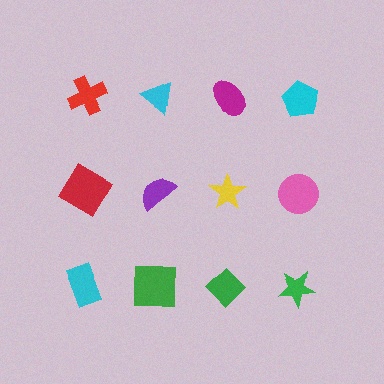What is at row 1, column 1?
A red cross.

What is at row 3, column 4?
A green star.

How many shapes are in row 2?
4 shapes.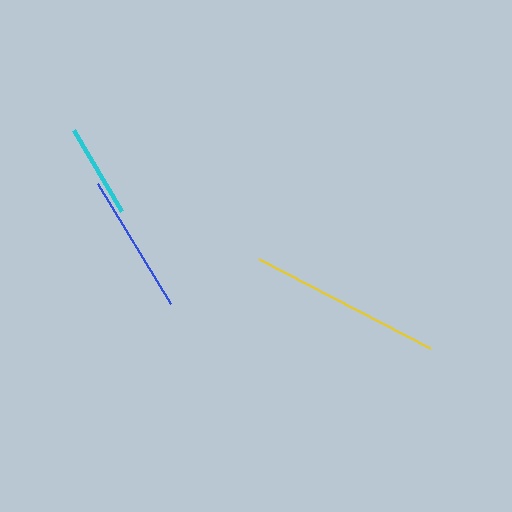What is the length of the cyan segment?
The cyan segment is approximately 94 pixels long.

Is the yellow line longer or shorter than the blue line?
The yellow line is longer than the blue line.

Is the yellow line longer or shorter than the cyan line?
The yellow line is longer than the cyan line.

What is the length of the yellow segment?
The yellow segment is approximately 192 pixels long.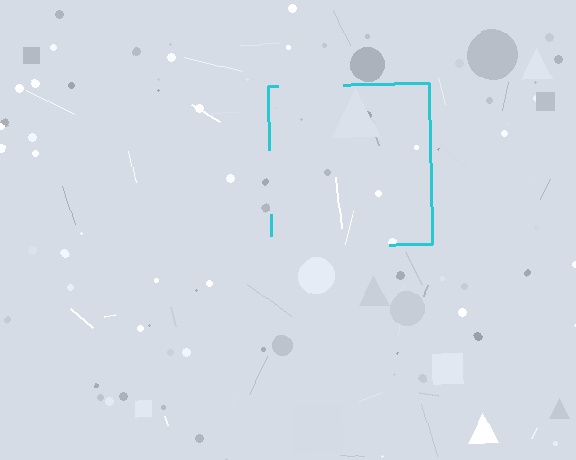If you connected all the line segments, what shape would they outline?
They would outline a square.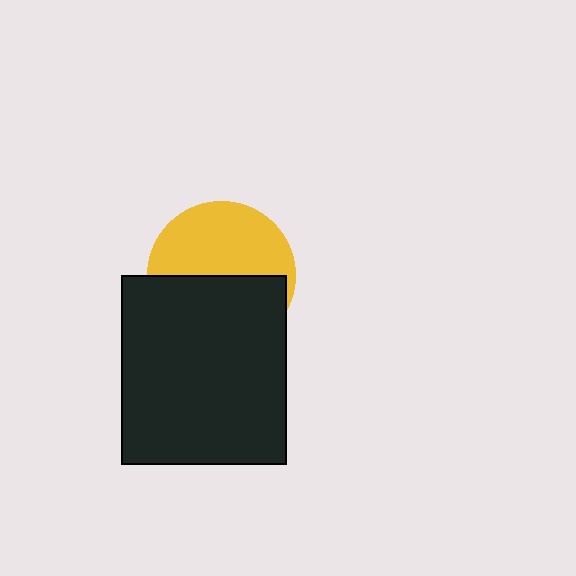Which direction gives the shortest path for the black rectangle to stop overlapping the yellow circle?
Moving down gives the shortest separation.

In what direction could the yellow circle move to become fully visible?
The yellow circle could move up. That would shift it out from behind the black rectangle entirely.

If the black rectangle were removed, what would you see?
You would see the complete yellow circle.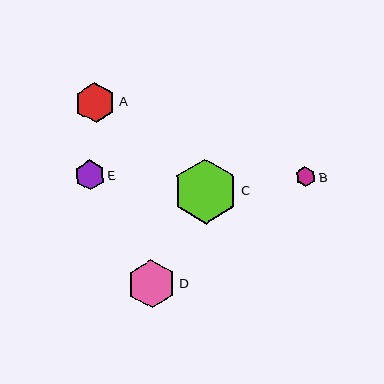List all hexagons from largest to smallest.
From largest to smallest: C, D, A, E, B.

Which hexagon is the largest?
Hexagon C is the largest with a size of approximately 65 pixels.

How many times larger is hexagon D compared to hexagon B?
Hexagon D is approximately 2.3 times the size of hexagon B.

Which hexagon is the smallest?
Hexagon B is the smallest with a size of approximately 21 pixels.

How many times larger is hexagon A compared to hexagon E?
Hexagon A is approximately 1.3 times the size of hexagon E.